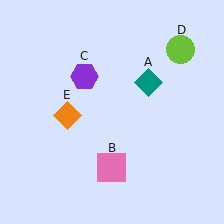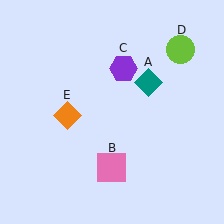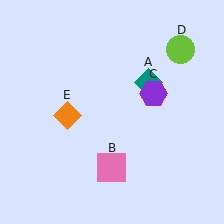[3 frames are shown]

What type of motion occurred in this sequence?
The purple hexagon (object C) rotated clockwise around the center of the scene.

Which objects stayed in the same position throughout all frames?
Teal diamond (object A) and pink square (object B) and lime circle (object D) and orange diamond (object E) remained stationary.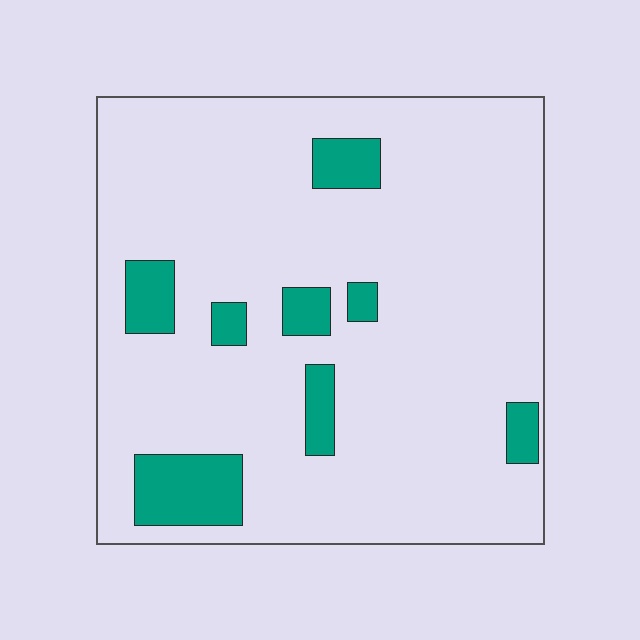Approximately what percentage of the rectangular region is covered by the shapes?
Approximately 10%.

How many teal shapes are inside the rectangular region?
8.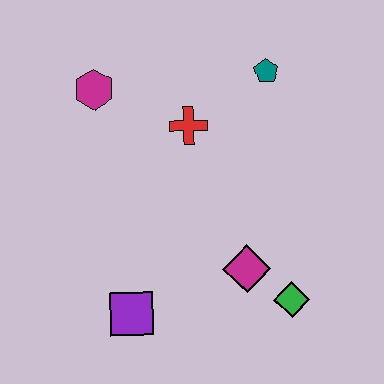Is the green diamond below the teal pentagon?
Yes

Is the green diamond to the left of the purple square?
No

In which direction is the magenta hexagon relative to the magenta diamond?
The magenta hexagon is above the magenta diamond.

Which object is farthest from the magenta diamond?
The magenta hexagon is farthest from the magenta diamond.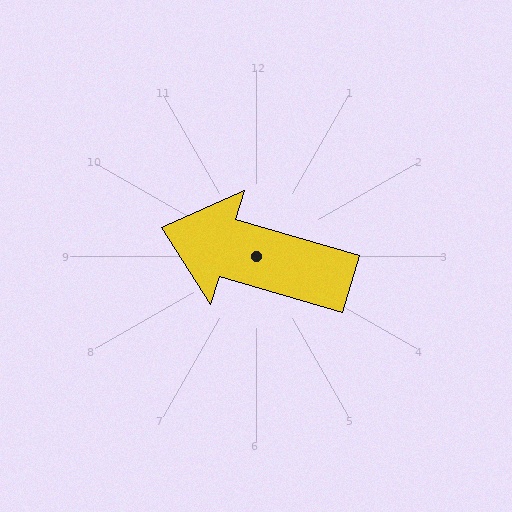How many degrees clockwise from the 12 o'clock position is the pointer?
Approximately 287 degrees.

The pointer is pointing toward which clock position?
Roughly 10 o'clock.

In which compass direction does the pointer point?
West.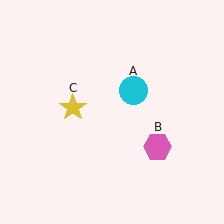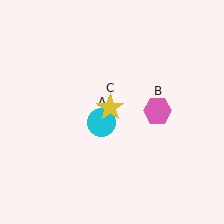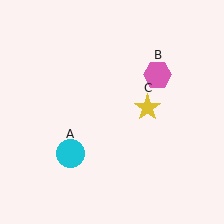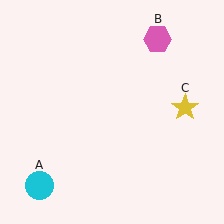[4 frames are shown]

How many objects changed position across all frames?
3 objects changed position: cyan circle (object A), pink hexagon (object B), yellow star (object C).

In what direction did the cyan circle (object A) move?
The cyan circle (object A) moved down and to the left.